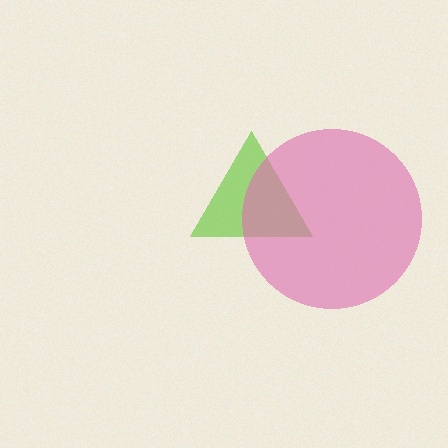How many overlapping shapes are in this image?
There are 2 overlapping shapes in the image.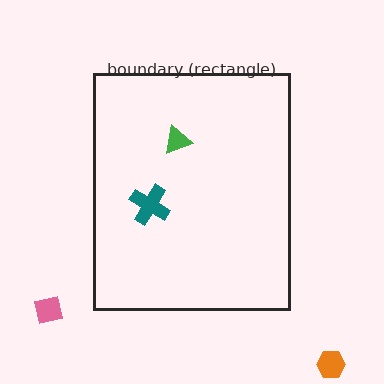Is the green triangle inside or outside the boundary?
Inside.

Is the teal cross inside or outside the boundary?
Inside.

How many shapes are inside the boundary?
2 inside, 2 outside.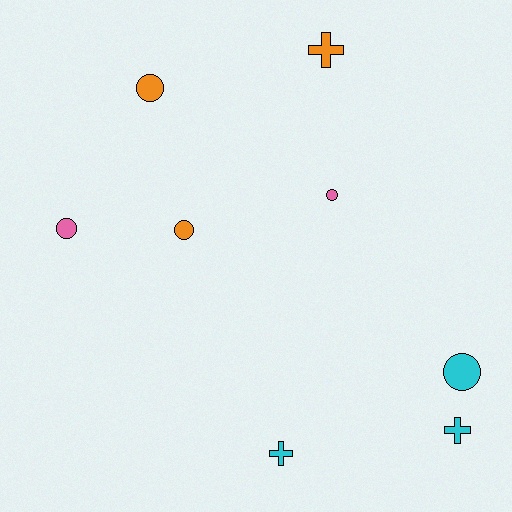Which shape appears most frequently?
Circle, with 5 objects.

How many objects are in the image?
There are 8 objects.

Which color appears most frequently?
Cyan, with 3 objects.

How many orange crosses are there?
There is 1 orange cross.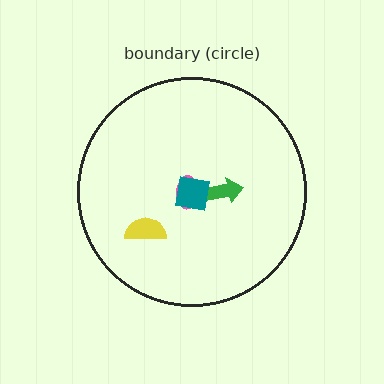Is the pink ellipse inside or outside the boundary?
Inside.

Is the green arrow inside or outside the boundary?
Inside.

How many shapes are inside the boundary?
4 inside, 0 outside.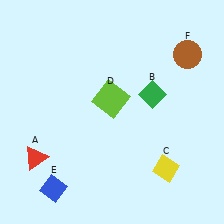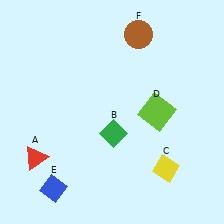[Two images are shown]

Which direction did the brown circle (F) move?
The brown circle (F) moved left.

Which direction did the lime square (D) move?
The lime square (D) moved right.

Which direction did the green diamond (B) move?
The green diamond (B) moved left.